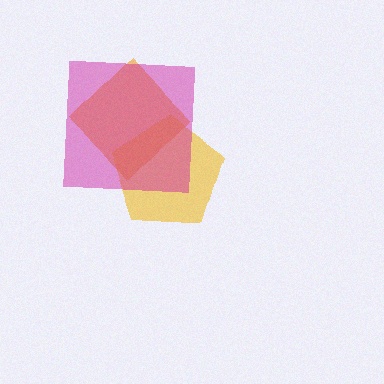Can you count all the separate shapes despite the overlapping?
Yes, there are 3 separate shapes.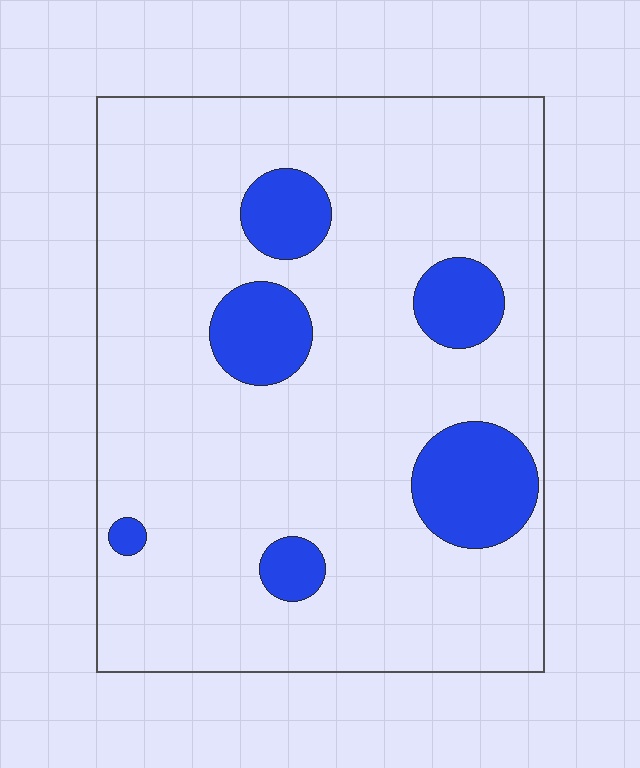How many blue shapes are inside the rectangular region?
6.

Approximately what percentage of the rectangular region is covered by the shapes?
Approximately 15%.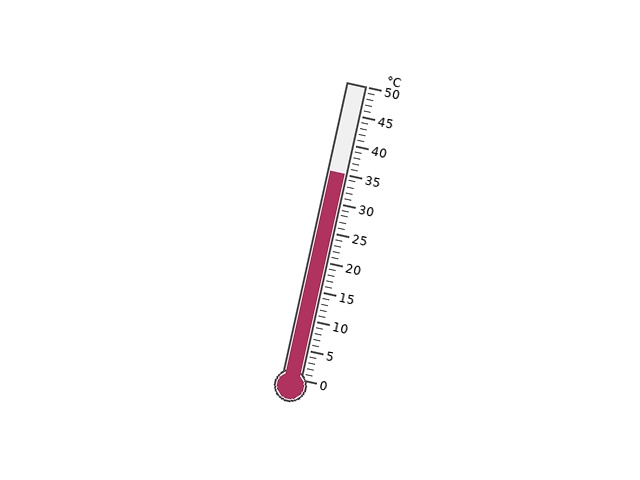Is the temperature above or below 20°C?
The temperature is above 20°C.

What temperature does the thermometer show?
The thermometer shows approximately 35°C.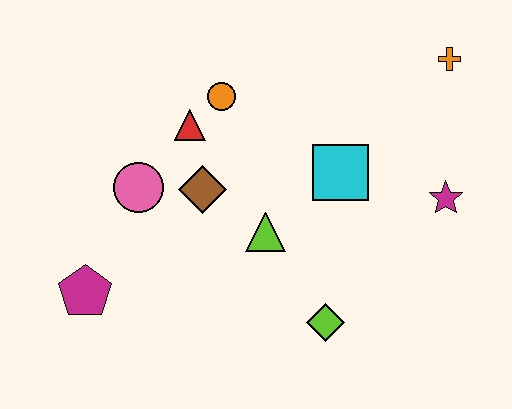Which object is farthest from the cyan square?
The magenta pentagon is farthest from the cyan square.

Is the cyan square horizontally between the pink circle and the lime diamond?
No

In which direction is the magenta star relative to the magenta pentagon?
The magenta star is to the right of the magenta pentagon.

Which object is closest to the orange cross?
The magenta star is closest to the orange cross.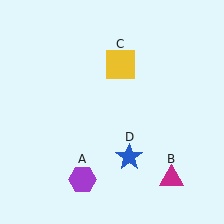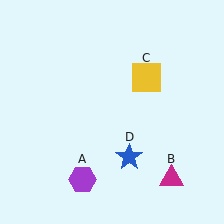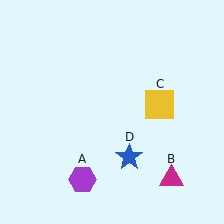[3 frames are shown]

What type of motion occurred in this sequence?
The yellow square (object C) rotated clockwise around the center of the scene.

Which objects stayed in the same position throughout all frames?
Purple hexagon (object A) and magenta triangle (object B) and blue star (object D) remained stationary.